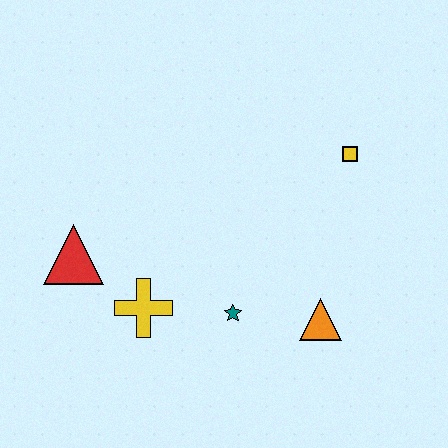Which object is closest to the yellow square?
The orange triangle is closest to the yellow square.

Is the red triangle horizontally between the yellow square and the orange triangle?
No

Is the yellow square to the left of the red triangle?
No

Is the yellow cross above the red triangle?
No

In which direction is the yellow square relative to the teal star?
The yellow square is above the teal star.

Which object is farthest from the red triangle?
The yellow square is farthest from the red triangle.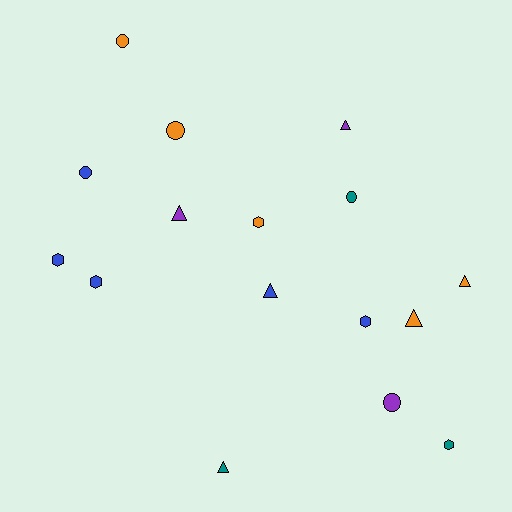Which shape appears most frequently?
Triangle, with 6 objects.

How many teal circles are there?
There is 1 teal circle.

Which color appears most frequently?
Orange, with 5 objects.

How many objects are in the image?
There are 16 objects.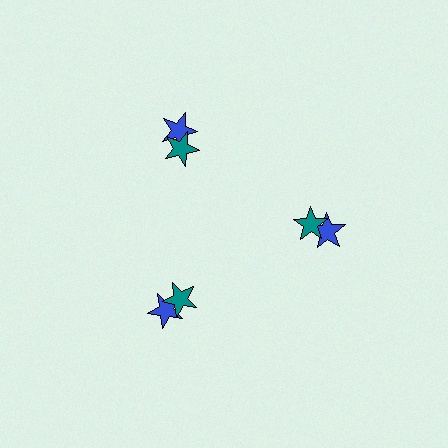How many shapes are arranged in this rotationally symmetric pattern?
There are 6 shapes, arranged in 3 groups of 2.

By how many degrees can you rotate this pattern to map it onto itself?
The pattern maps onto itself every 120 degrees of rotation.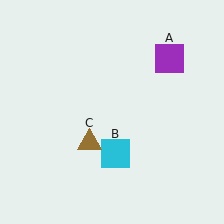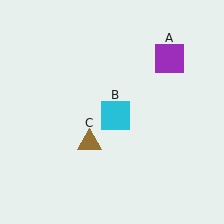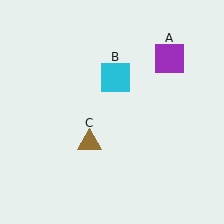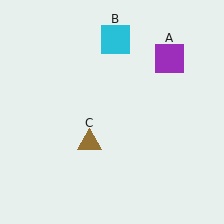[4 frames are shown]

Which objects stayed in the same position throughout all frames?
Purple square (object A) and brown triangle (object C) remained stationary.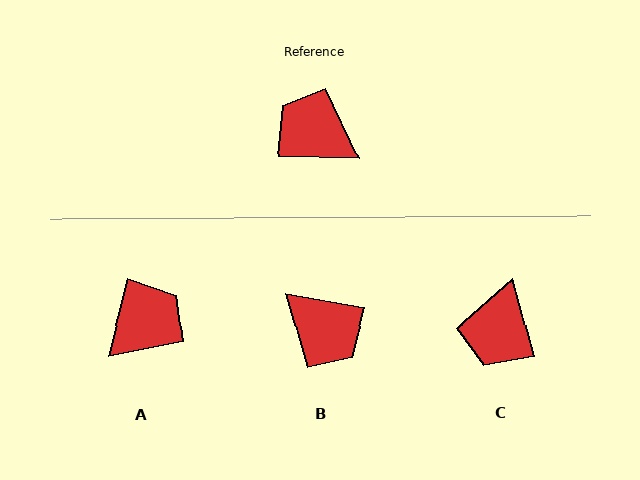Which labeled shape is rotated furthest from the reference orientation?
B, about 171 degrees away.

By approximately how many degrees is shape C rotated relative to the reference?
Approximately 106 degrees counter-clockwise.